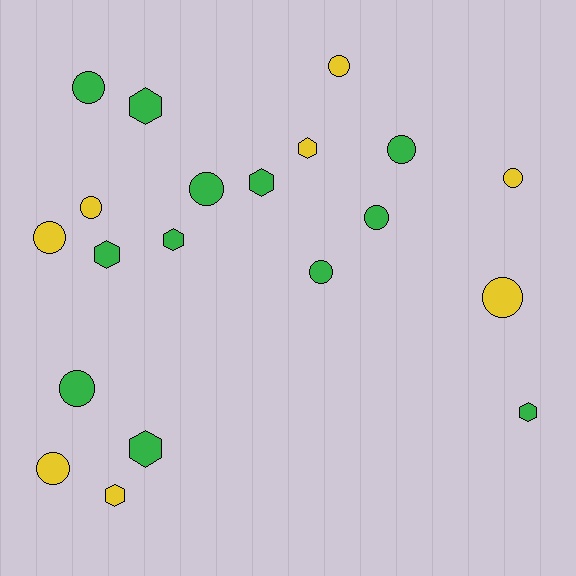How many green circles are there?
There are 6 green circles.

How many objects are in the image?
There are 20 objects.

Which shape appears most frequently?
Circle, with 12 objects.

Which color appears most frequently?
Green, with 12 objects.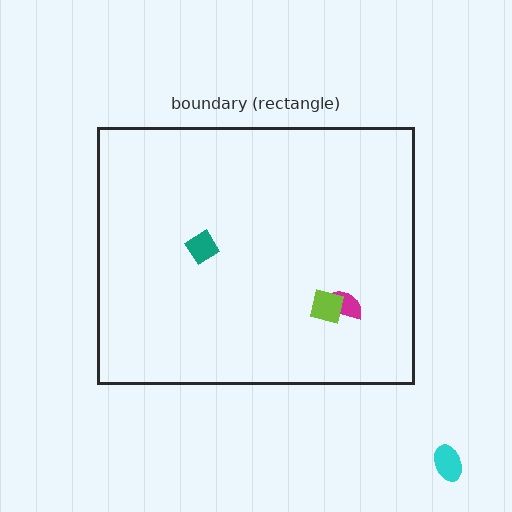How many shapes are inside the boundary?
3 inside, 1 outside.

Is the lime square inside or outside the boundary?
Inside.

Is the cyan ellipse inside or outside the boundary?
Outside.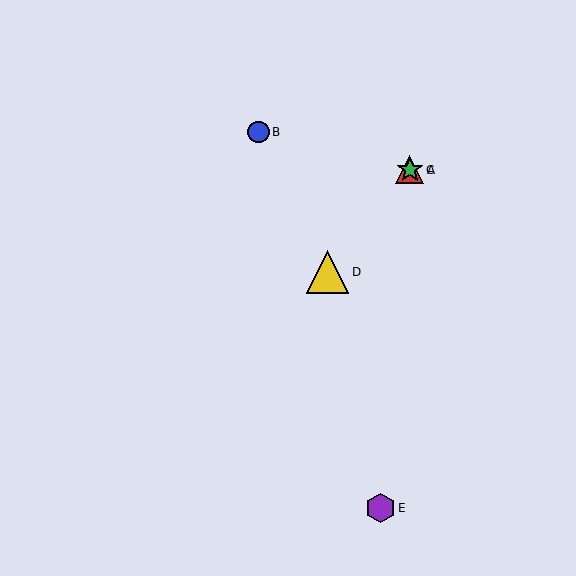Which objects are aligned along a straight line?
Objects A, C, D are aligned along a straight line.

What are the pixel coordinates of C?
Object C is at (410, 170).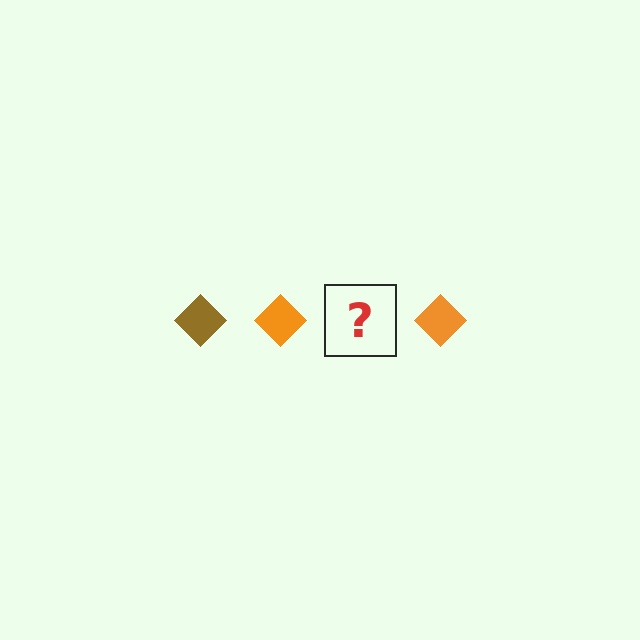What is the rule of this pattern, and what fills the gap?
The rule is that the pattern cycles through brown, orange diamonds. The gap should be filled with a brown diamond.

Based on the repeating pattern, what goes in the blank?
The blank should be a brown diamond.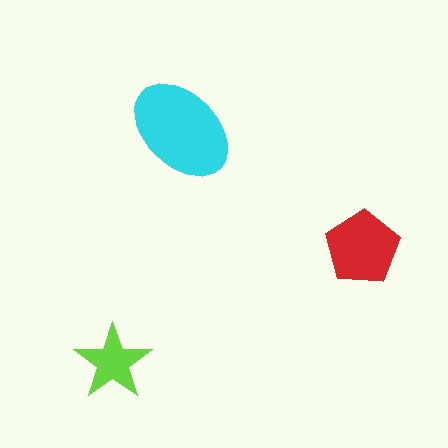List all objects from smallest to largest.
The lime star, the red pentagon, the cyan ellipse.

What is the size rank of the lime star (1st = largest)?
3rd.